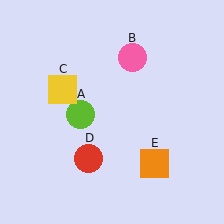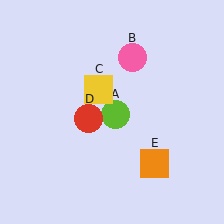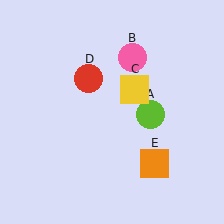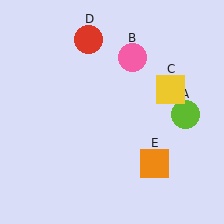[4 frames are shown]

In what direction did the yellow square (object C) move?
The yellow square (object C) moved right.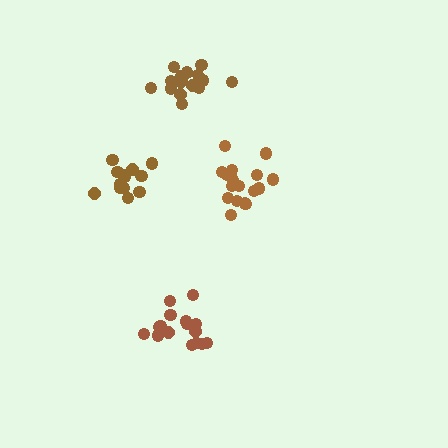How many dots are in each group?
Group 1: 18 dots, Group 2: 17 dots, Group 3: 16 dots, Group 4: 14 dots (65 total).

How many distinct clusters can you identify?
There are 4 distinct clusters.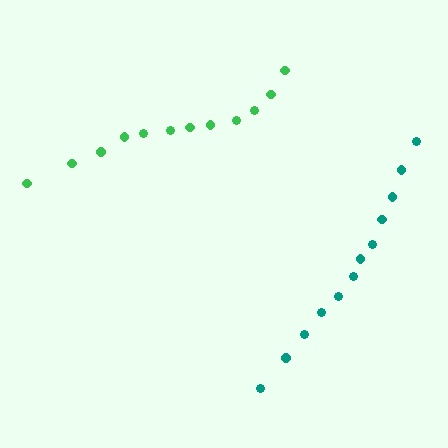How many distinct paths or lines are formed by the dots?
There are 2 distinct paths.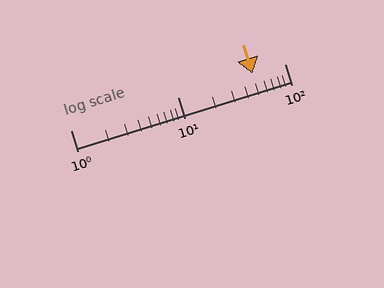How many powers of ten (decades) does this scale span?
The scale spans 2 decades, from 1 to 100.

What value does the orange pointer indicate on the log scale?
The pointer indicates approximately 50.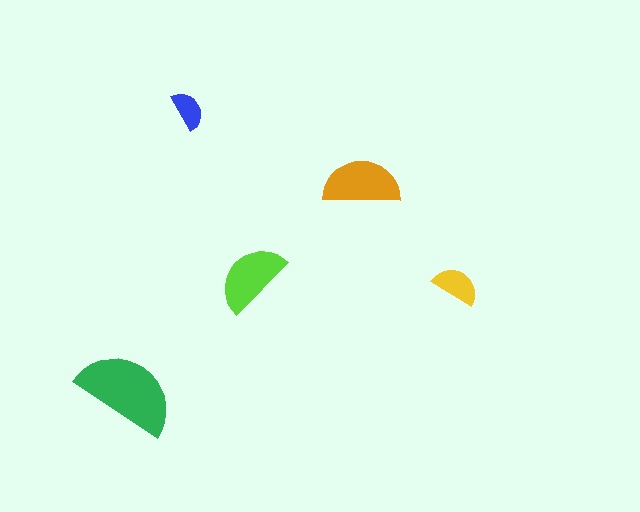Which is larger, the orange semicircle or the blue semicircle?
The orange one.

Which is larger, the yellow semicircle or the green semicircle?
The green one.